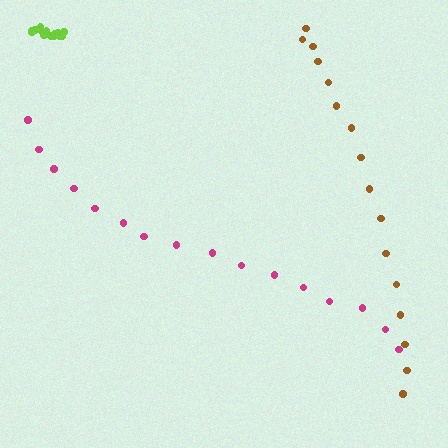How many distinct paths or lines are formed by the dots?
There are 3 distinct paths.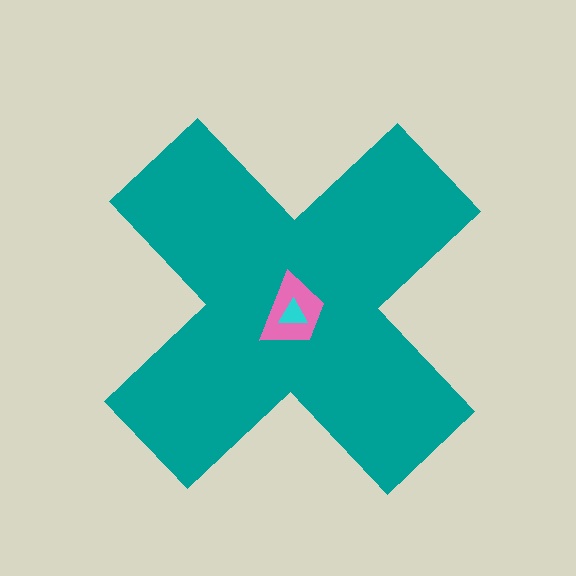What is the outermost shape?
The teal cross.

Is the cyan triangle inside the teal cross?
Yes.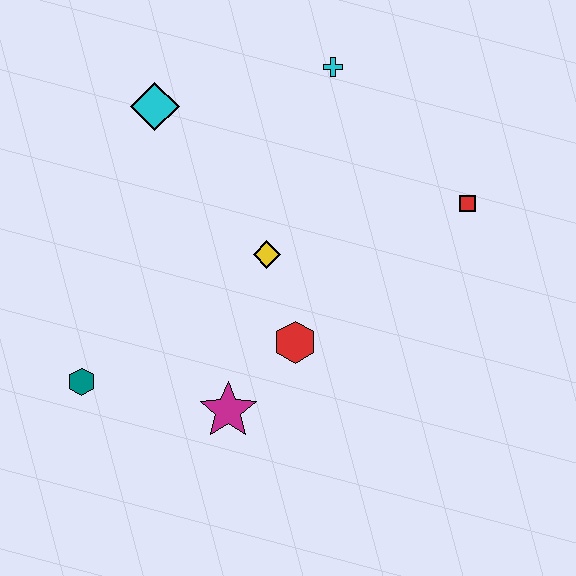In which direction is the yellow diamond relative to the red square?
The yellow diamond is to the left of the red square.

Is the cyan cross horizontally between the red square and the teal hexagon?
Yes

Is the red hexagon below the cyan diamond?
Yes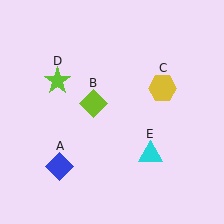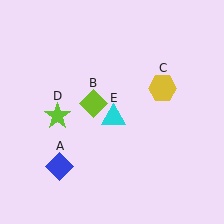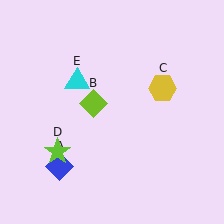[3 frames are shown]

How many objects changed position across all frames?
2 objects changed position: lime star (object D), cyan triangle (object E).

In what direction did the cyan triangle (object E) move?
The cyan triangle (object E) moved up and to the left.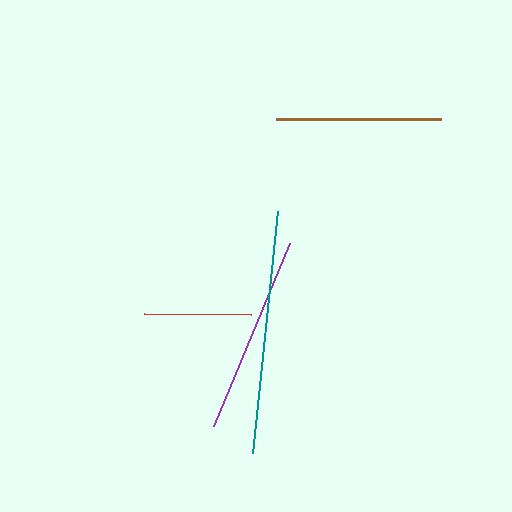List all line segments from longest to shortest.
From longest to shortest: teal, purple, brown, red.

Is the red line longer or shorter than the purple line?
The purple line is longer than the red line.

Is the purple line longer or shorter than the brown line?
The purple line is longer than the brown line.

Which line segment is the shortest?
The red line is the shortest at approximately 107 pixels.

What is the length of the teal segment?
The teal segment is approximately 243 pixels long.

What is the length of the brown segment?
The brown segment is approximately 165 pixels long.